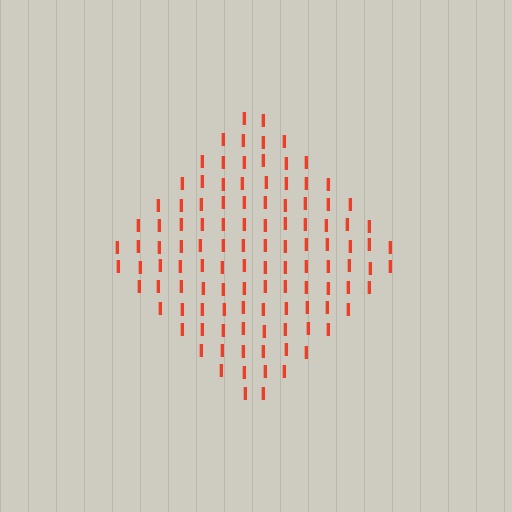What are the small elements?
The small elements are letter I's.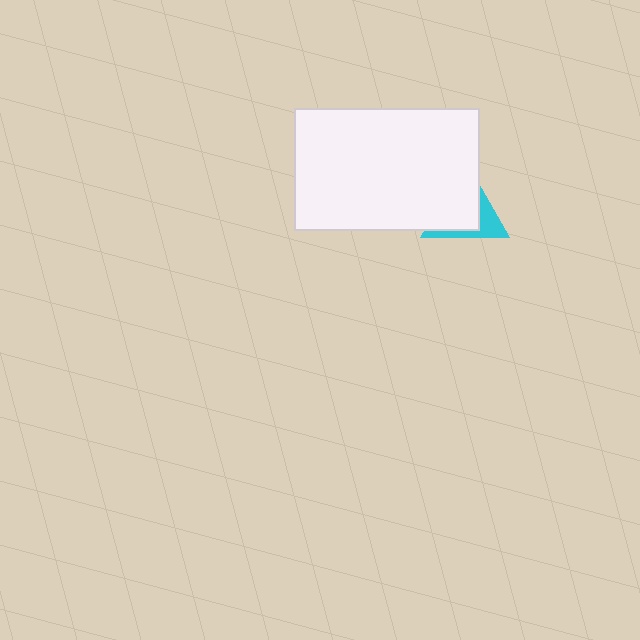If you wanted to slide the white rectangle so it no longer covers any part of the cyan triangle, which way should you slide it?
Slide it toward the upper-left — that is the most direct way to separate the two shapes.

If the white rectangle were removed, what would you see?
You would see the complete cyan triangle.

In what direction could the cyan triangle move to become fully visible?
The cyan triangle could move toward the lower-right. That would shift it out from behind the white rectangle entirely.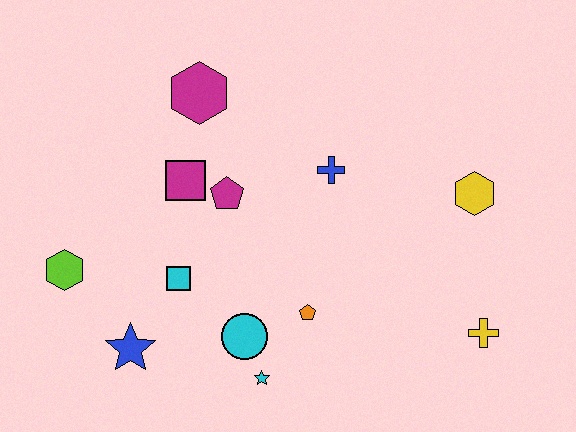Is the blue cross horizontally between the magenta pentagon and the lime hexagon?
No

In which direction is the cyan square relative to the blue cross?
The cyan square is to the left of the blue cross.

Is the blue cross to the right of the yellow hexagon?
No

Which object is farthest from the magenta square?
The yellow cross is farthest from the magenta square.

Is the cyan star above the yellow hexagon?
No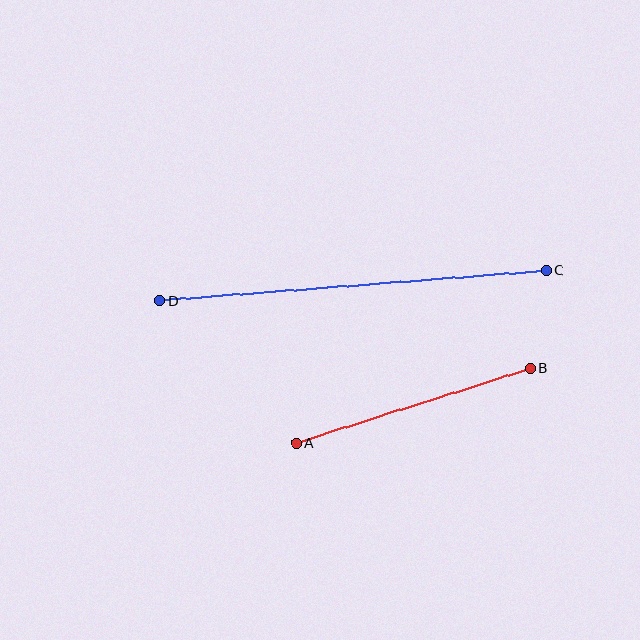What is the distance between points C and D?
The distance is approximately 387 pixels.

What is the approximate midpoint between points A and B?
The midpoint is at approximately (413, 406) pixels.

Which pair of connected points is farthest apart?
Points C and D are farthest apart.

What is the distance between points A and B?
The distance is approximately 246 pixels.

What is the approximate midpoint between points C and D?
The midpoint is at approximately (353, 286) pixels.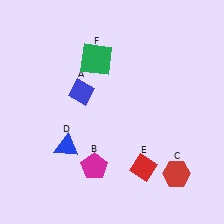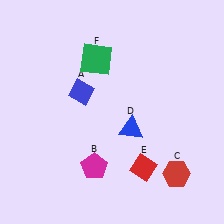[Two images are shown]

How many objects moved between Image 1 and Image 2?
1 object moved between the two images.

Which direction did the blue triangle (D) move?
The blue triangle (D) moved right.